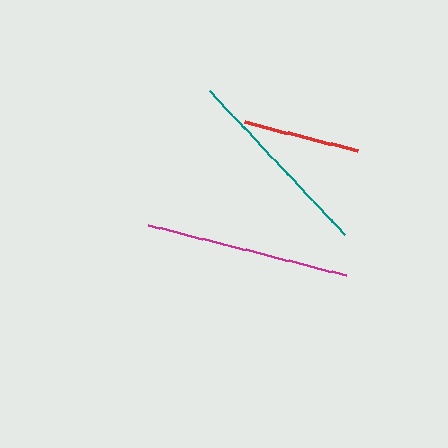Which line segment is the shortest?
The red line is the shortest at approximately 117 pixels.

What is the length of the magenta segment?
The magenta segment is approximately 205 pixels long.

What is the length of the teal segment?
The teal segment is approximately 197 pixels long.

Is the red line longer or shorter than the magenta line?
The magenta line is longer than the red line.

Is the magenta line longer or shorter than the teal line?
The magenta line is longer than the teal line.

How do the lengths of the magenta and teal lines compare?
The magenta and teal lines are approximately the same length.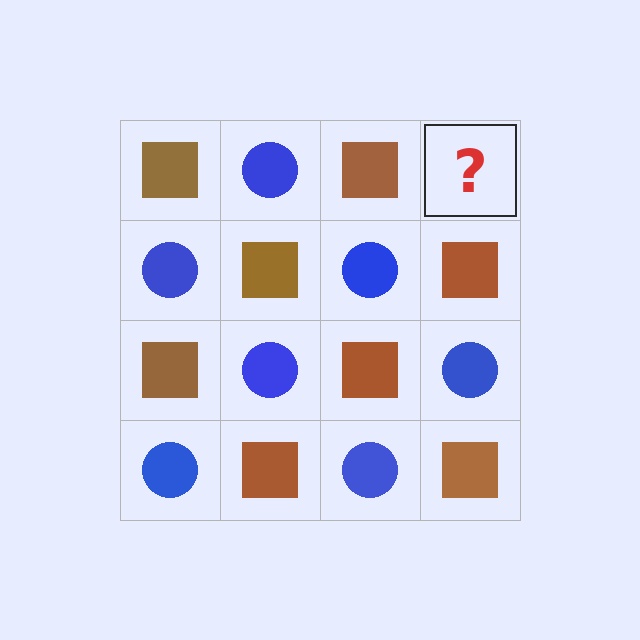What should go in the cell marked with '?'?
The missing cell should contain a blue circle.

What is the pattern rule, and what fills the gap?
The rule is that it alternates brown square and blue circle in a checkerboard pattern. The gap should be filled with a blue circle.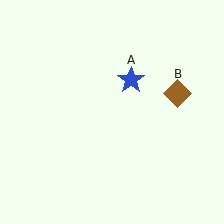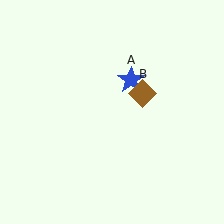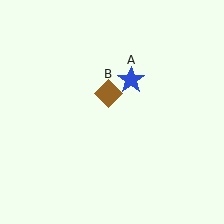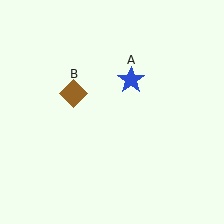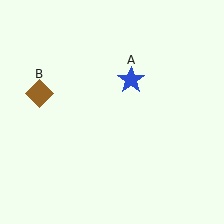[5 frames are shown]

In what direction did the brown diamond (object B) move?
The brown diamond (object B) moved left.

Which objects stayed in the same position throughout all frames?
Blue star (object A) remained stationary.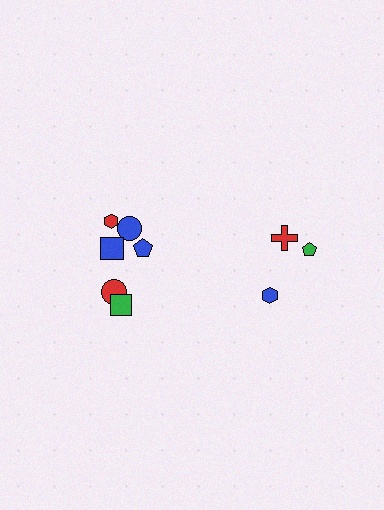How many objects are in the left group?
There are 6 objects.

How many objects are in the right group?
There are 3 objects.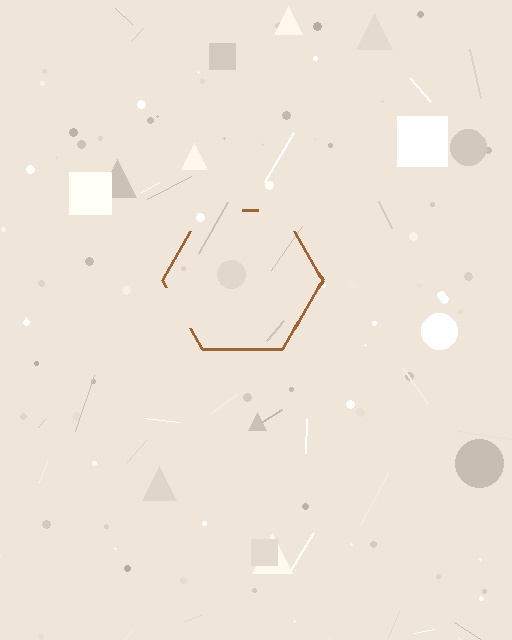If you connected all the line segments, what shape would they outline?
They would outline a hexagon.